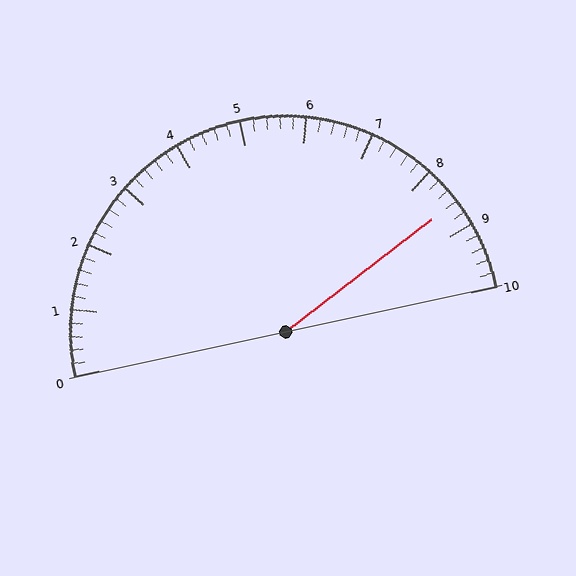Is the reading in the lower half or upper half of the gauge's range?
The reading is in the upper half of the range (0 to 10).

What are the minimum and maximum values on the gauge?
The gauge ranges from 0 to 10.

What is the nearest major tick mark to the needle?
The nearest major tick mark is 9.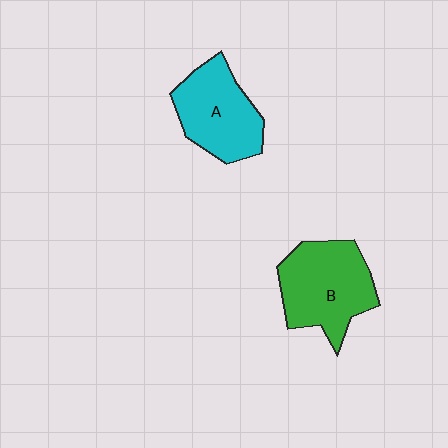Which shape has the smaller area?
Shape A (cyan).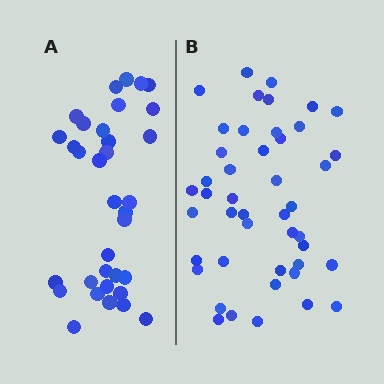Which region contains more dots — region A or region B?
Region B (the right region) has more dots.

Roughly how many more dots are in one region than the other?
Region B has roughly 12 or so more dots than region A.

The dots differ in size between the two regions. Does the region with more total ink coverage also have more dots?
No. Region A has more total ink coverage because its dots are larger, but region B actually contains more individual dots. Total area can be misleading — the number of items is what matters here.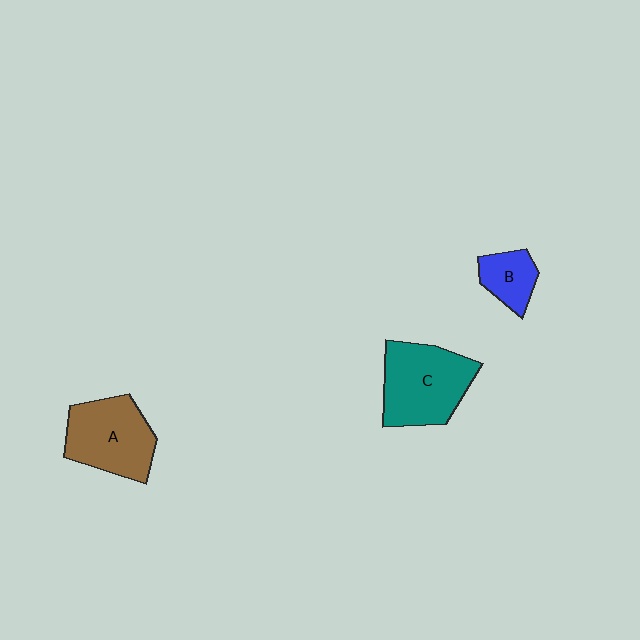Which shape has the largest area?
Shape C (teal).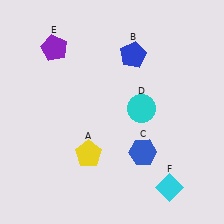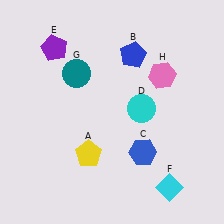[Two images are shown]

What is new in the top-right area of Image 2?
A pink hexagon (H) was added in the top-right area of Image 2.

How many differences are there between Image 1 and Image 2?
There are 2 differences between the two images.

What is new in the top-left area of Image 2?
A teal circle (G) was added in the top-left area of Image 2.